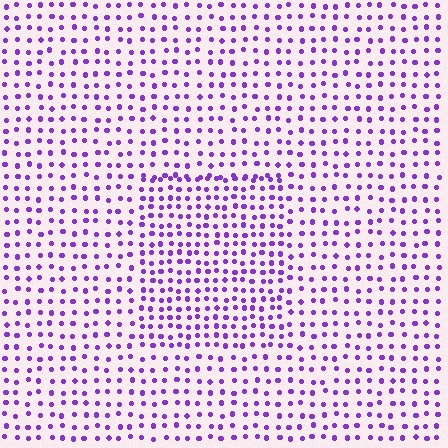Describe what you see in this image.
The image contains small purple elements arranged at two different densities. A rectangle-shaped region is visible where the elements are more densely packed than the surrounding area.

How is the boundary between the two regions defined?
The boundary is defined by a change in element density (approximately 1.5x ratio). All elements are the same color, size, and shape.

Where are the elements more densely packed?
The elements are more densely packed inside the rectangle boundary.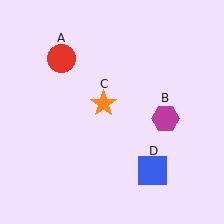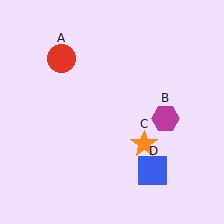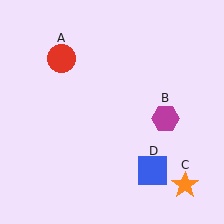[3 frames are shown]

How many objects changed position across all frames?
1 object changed position: orange star (object C).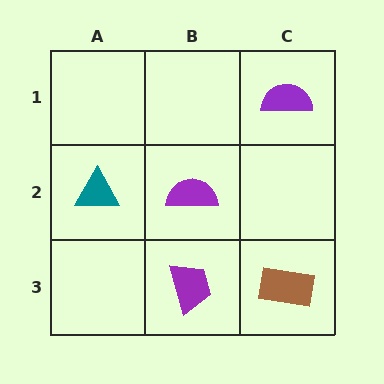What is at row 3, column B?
A purple trapezoid.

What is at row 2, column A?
A teal triangle.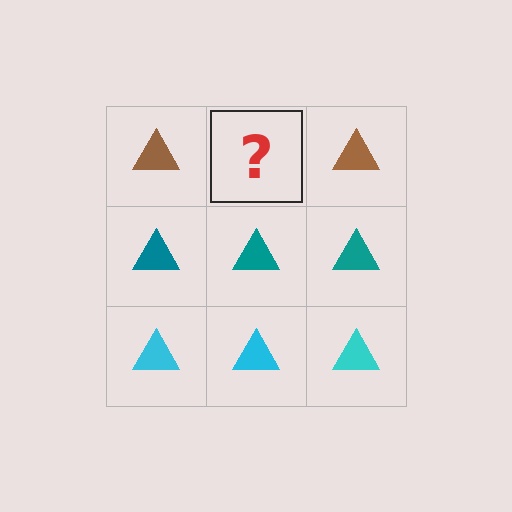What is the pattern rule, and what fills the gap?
The rule is that each row has a consistent color. The gap should be filled with a brown triangle.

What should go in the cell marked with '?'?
The missing cell should contain a brown triangle.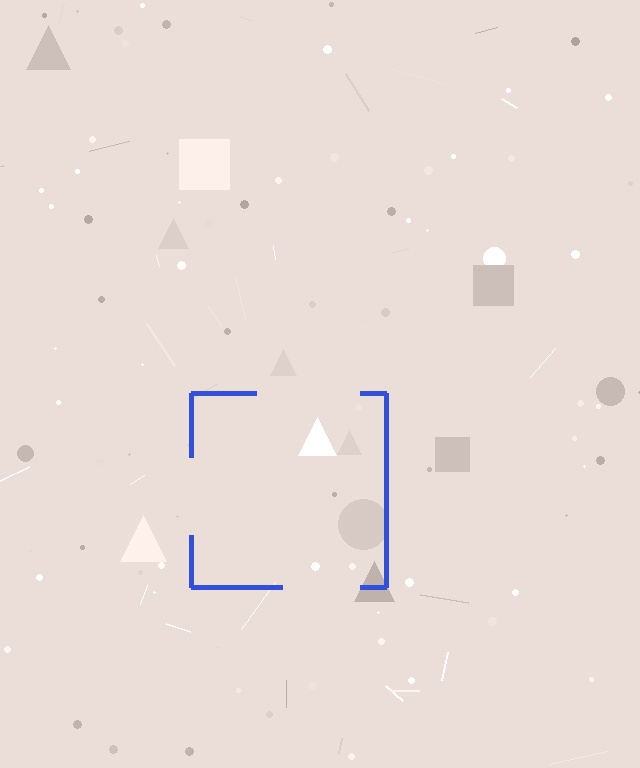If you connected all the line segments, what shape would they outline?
They would outline a square.